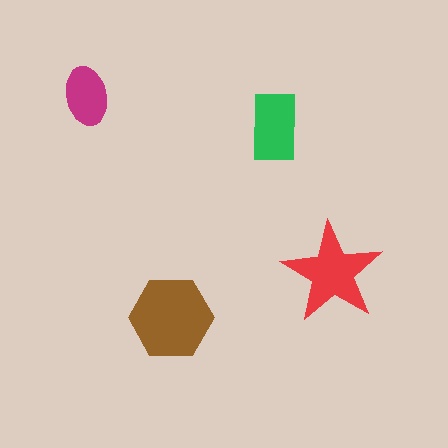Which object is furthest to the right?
The red star is rightmost.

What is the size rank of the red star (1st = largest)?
2nd.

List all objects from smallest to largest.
The magenta ellipse, the green rectangle, the red star, the brown hexagon.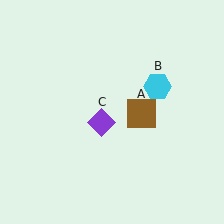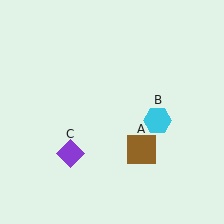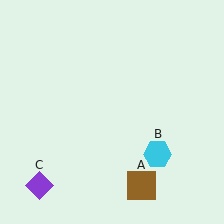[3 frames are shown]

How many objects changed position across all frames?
3 objects changed position: brown square (object A), cyan hexagon (object B), purple diamond (object C).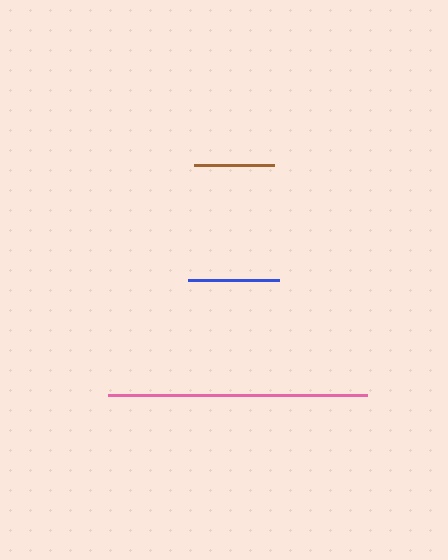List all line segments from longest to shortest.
From longest to shortest: pink, blue, brown.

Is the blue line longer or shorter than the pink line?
The pink line is longer than the blue line.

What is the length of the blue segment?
The blue segment is approximately 91 pixels long.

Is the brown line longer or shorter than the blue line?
The blue line is longer than the brown line.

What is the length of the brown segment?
The brown segment is approximately 80 pixels long.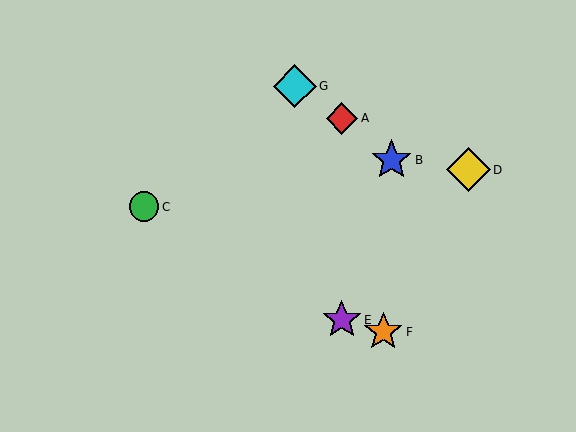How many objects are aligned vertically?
2 objects (A, E) are aligned vertically.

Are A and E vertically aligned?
Yes, both are at x≈342.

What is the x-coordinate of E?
Object E is at x≈342.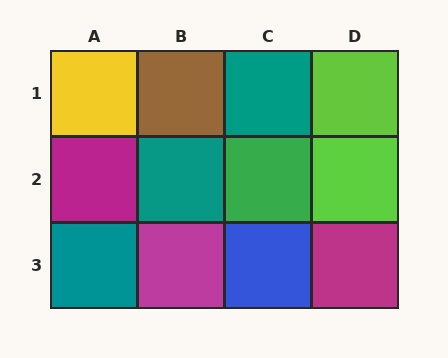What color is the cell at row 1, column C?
Teal.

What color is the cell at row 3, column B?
Magenta.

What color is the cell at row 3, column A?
Teal.